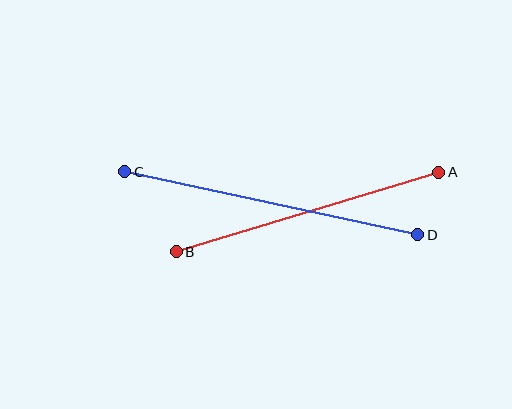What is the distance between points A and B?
The distance is approximately 274 pixels.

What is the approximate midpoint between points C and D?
The midpoint is at approximately (271, 203) pixels.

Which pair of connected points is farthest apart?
Points C and D are farthest apart.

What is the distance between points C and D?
The distance is approximately 300 pixels.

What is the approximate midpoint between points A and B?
The midpoint is at approximately (308, 212) pixels.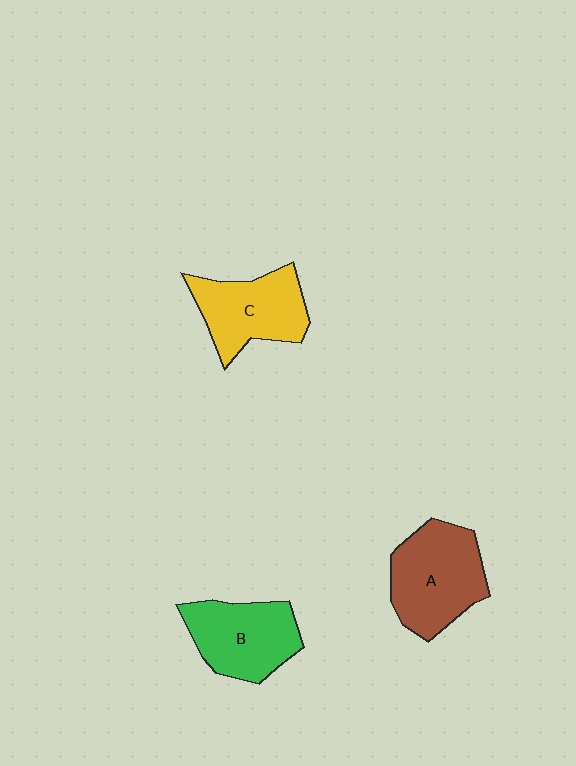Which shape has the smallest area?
Shape C (yellow).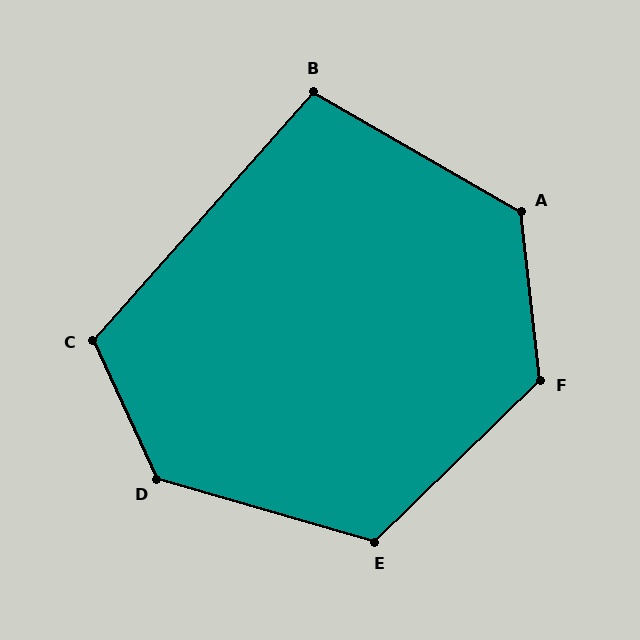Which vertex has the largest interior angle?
D, at approximately 131 degrees.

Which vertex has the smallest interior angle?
B, at approximately 101 degrees.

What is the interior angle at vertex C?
Approximately 114 degrees (obtuse).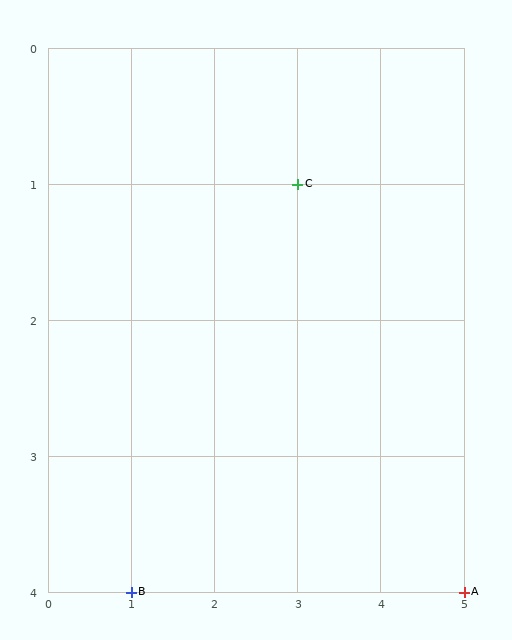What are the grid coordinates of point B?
Point B is at grid coordinates (1, 4).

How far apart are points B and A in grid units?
Points B and A are 4 columns apart.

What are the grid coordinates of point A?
Point A is at grid coordinates (5, 4).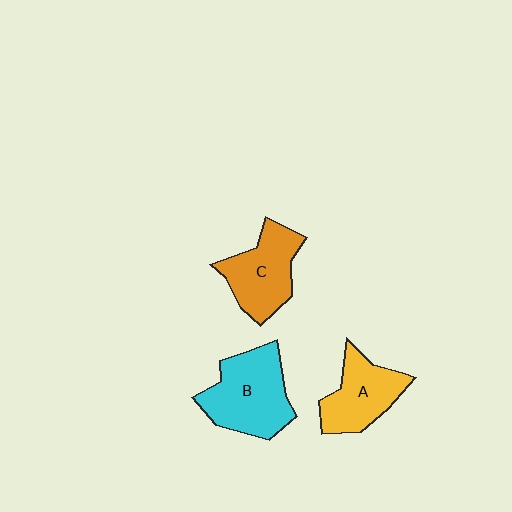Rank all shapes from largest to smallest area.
From largest to smallest: B (cyan), C (orange), A (yellow).